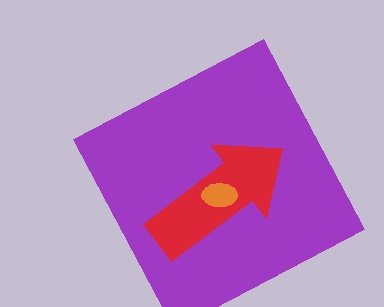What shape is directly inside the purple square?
The red arrow.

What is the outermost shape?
The purple square.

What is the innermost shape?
The orange ellipse.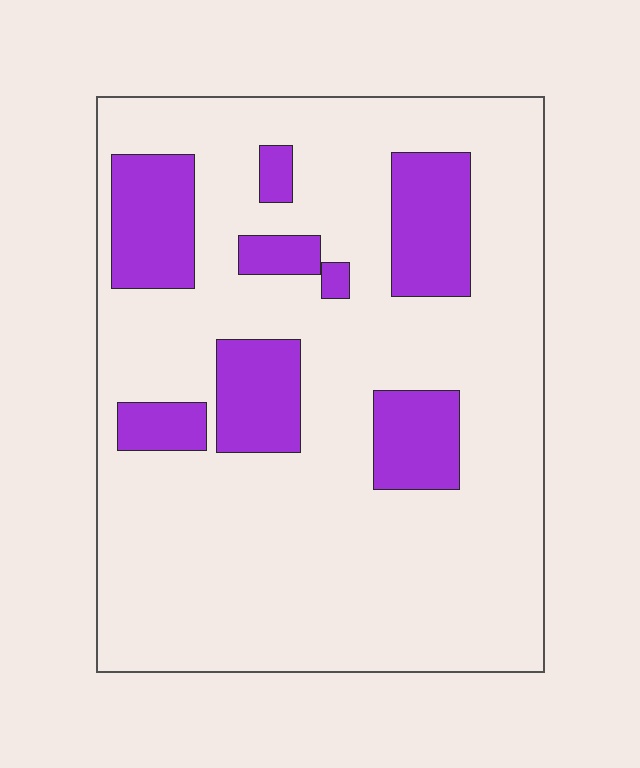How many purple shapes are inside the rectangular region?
8.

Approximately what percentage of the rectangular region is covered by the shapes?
Approximately 20%.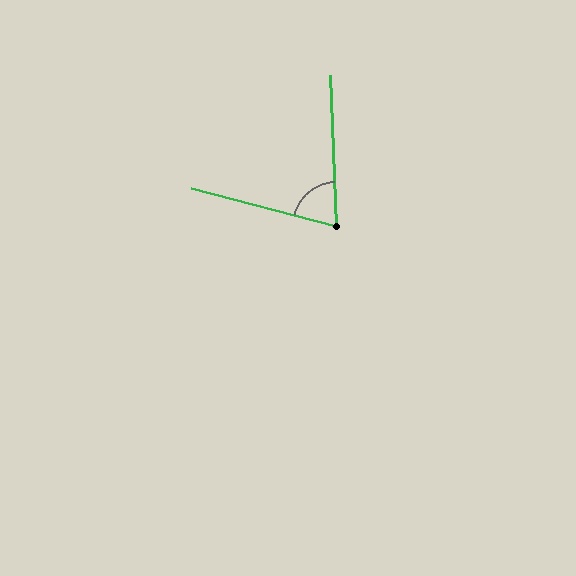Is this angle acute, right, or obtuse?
It is acute.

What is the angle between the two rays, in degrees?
Approximately 73 degrees.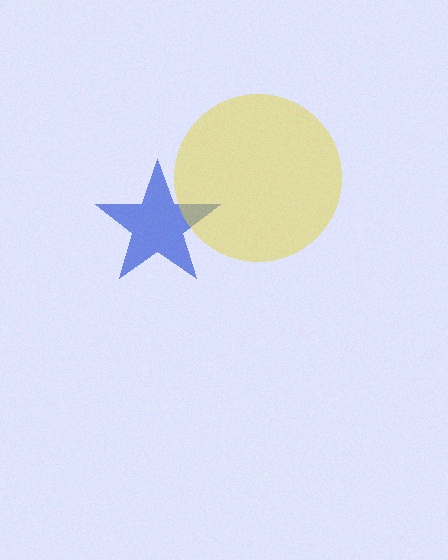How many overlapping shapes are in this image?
There are 2 overlapping shapes in the image.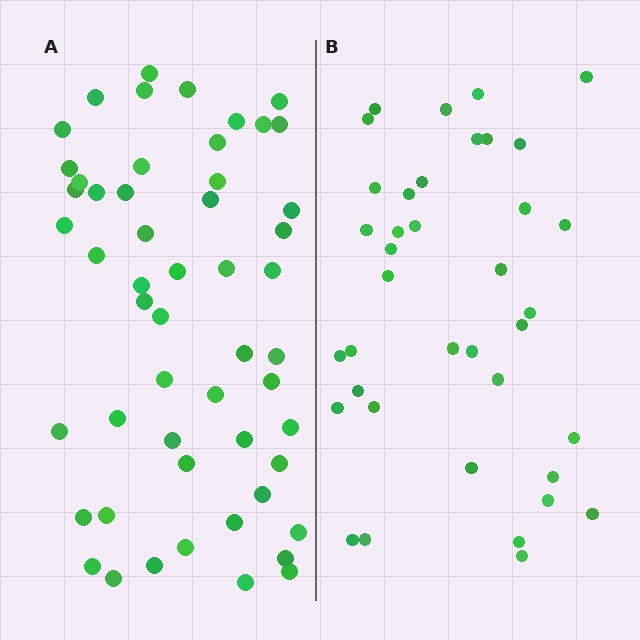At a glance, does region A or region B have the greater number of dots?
Region A (the left region) has more dots.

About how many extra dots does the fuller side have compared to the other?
Region A has approximately 15 more dots than region B.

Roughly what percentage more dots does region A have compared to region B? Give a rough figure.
About 40% more.